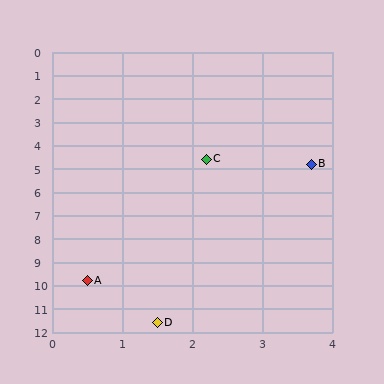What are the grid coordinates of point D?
Point D is at approximately (1.5, 11.6).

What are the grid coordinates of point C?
Point C is at approximately (2.2, 4.6).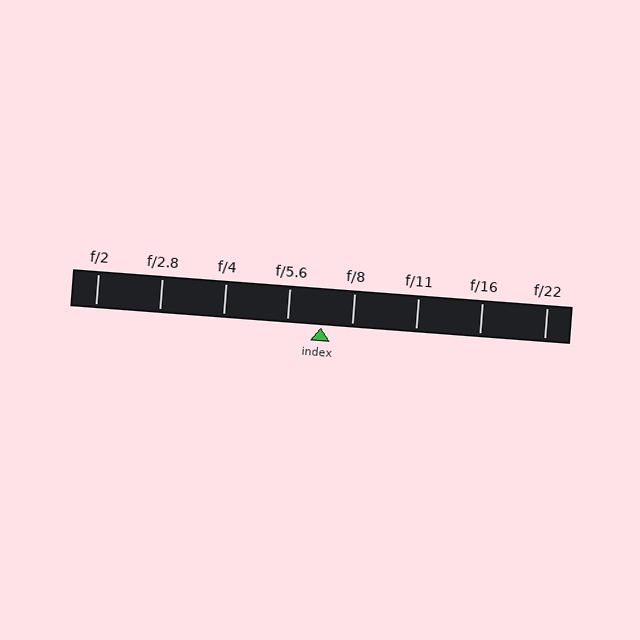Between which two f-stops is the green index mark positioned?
The index mark is between f/5.6 and f/8.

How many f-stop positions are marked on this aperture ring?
There are 8 f-stop positions marked.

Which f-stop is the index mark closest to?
The index mark is closest to f/8.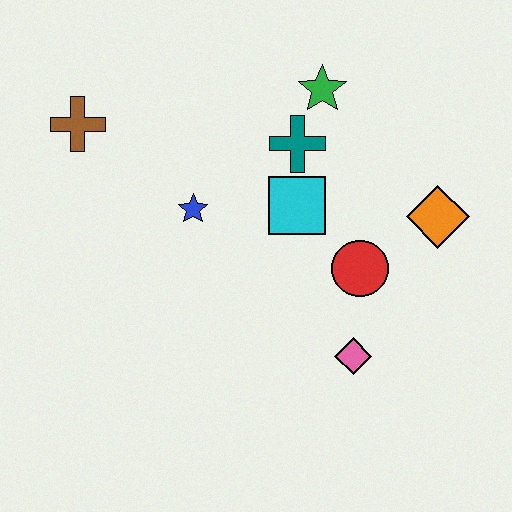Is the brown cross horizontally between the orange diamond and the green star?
No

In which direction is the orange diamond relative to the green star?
The orange diamond is below the green star.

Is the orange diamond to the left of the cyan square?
No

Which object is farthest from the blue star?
The orange diamond is farthest from the blue star.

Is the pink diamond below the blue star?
Yes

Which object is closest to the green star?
The teal cross is closest to the green star.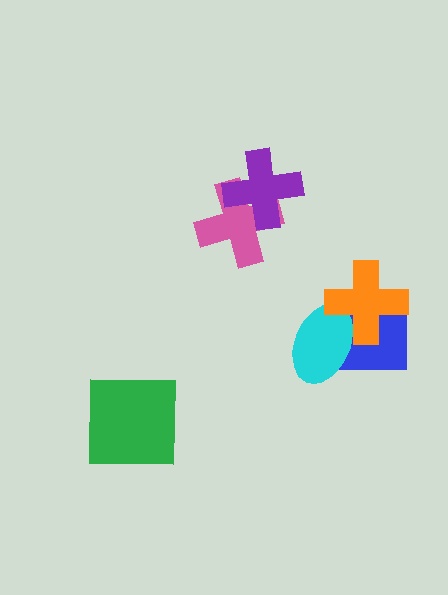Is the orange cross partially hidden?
No, no other shape covers it.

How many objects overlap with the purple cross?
1 object overlaps with the purple cross.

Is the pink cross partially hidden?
Yes, it is partially covered by another shape.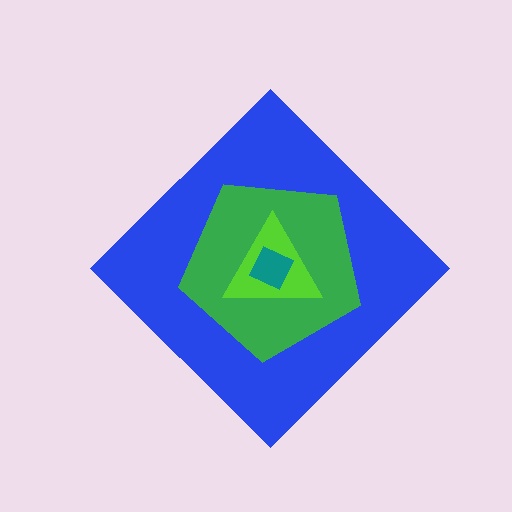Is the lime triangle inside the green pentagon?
Yes.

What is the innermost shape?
The teal square.